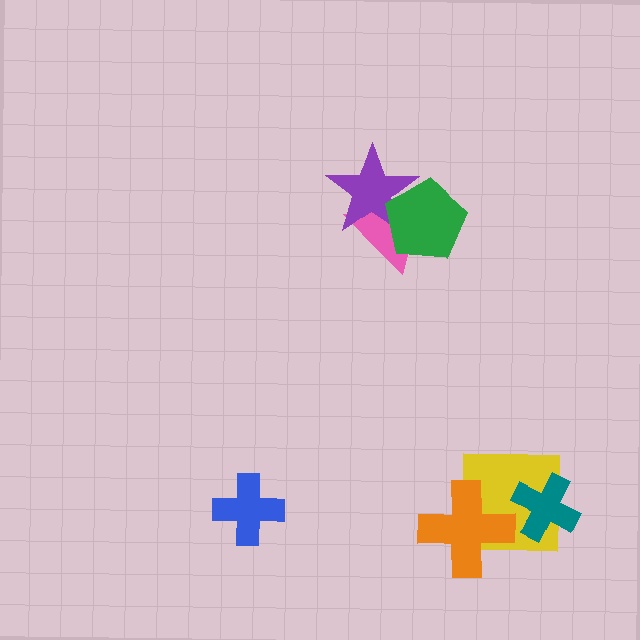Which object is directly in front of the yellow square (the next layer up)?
The teal cross is directly in front of the yellow square.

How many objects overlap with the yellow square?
2 objects overlap with the yellow square.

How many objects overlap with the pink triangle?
2 objects overlap with the pink triangle.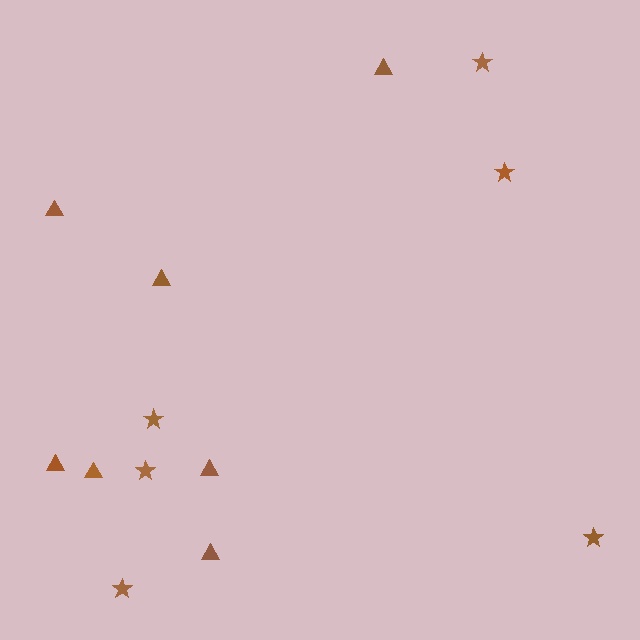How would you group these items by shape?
There are 2 groups: one group of triangles (7) and one group of stars (6).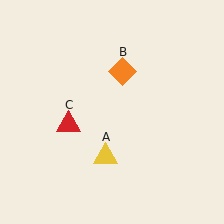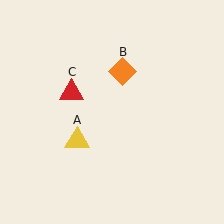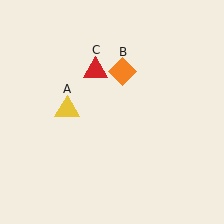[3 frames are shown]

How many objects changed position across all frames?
2 objects changed position: yellow triangle (object A), red triangle (object C).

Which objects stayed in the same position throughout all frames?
Orange diamond (object B) remained stationary.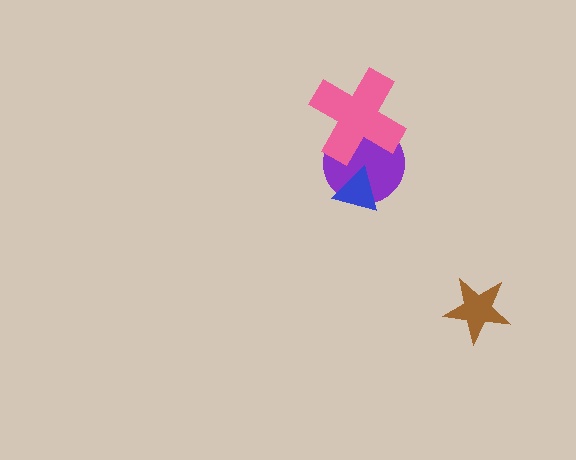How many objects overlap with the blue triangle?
1 object overlaps with the blue triangle.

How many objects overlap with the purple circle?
2 objects overlap with the purple circle.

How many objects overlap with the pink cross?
1 object overlaps with the pink cross.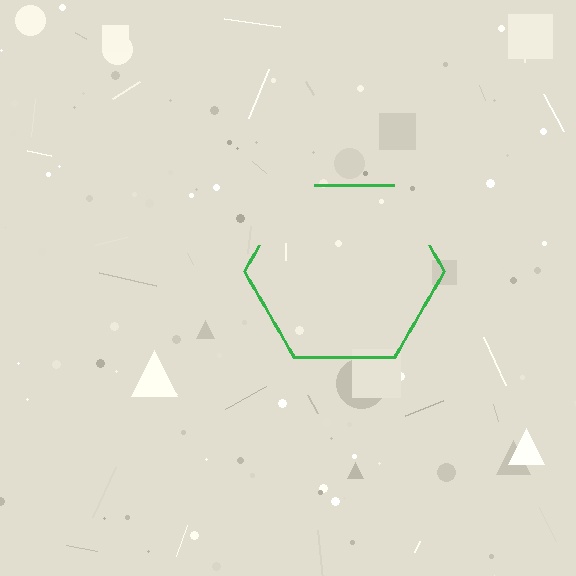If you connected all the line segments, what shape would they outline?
They would outline a hexagon.